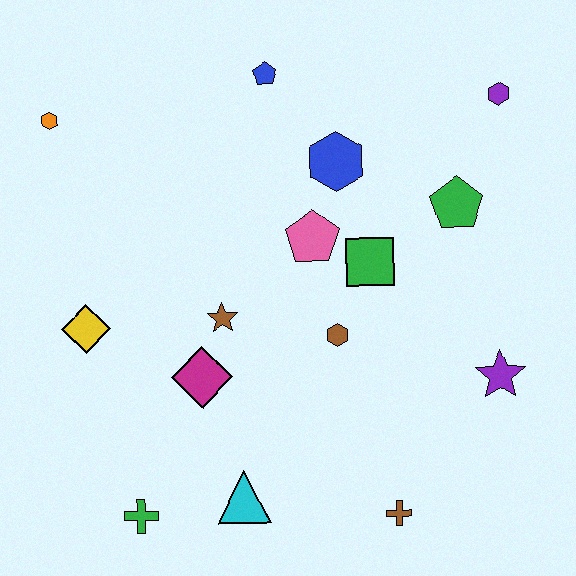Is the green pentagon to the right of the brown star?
Yes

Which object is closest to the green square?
The pink pentagon is closest to the green square.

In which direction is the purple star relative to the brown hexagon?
The purple star is to the right of the brown hexagon.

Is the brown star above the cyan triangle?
Yes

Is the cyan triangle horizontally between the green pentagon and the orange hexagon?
Yes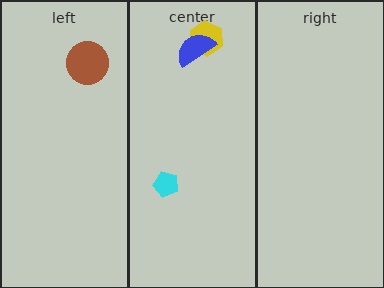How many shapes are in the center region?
3.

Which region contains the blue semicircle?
The center region.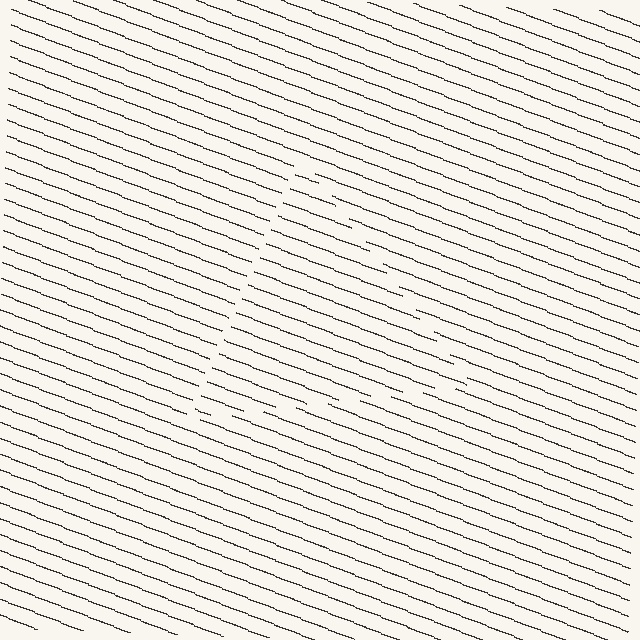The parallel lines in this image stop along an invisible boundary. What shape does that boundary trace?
An illusory triangle. The interior of the shape contains the same grating, shifted by half a period — the contour is defined by the phase discontinuity where line-ends from the inner and outer gratings abut.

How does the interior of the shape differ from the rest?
The interior of the shape contains the same grating, shifted by half a period — the contour is defined by the phase discontinuity where line-ends from the inner and outer gratings abut.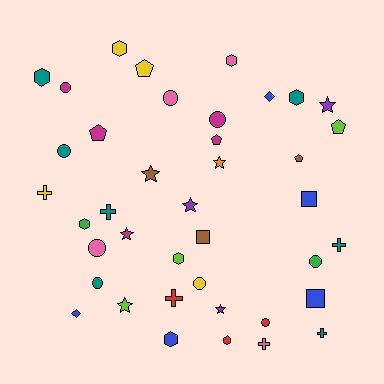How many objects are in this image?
There are 40 objects.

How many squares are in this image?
There are 3 squares.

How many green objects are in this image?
There are 2 green objects.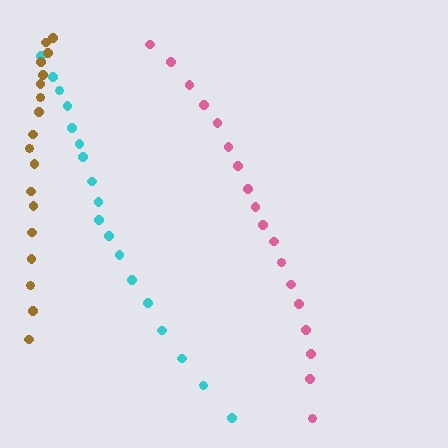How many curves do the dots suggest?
There are 3 distinct paths.